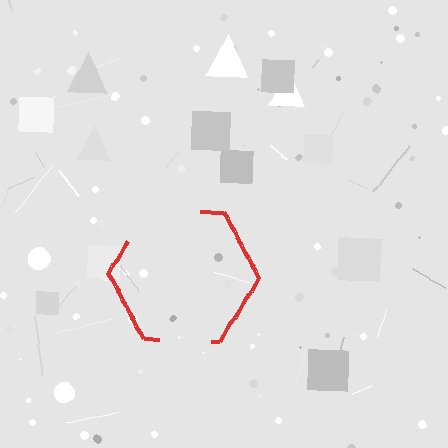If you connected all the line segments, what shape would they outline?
They would outline a hexagon.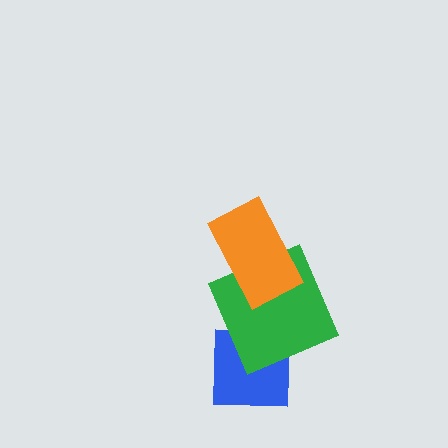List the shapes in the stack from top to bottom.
From top to bottom: the orange rectangle, the green square, the blue square.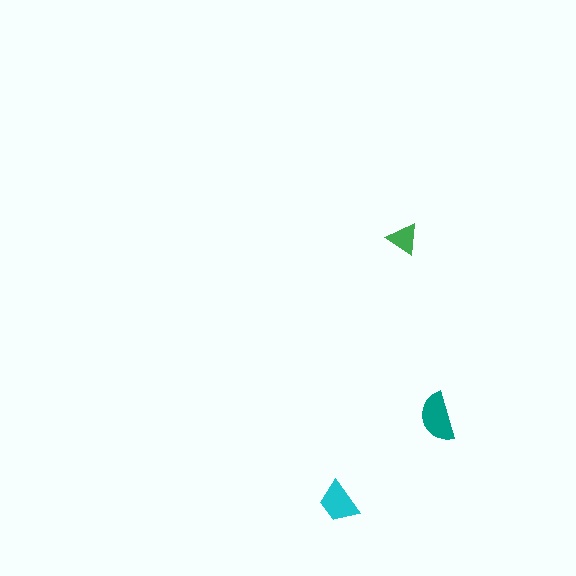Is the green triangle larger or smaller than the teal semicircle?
Smaller.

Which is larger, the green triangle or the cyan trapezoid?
The cyan trapezoid.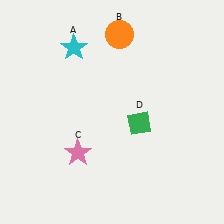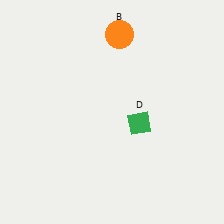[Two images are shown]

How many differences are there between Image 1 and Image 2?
There are 2 differences between the two images.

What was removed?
The pink star (C), the cyan star (A) were removed in Image 2.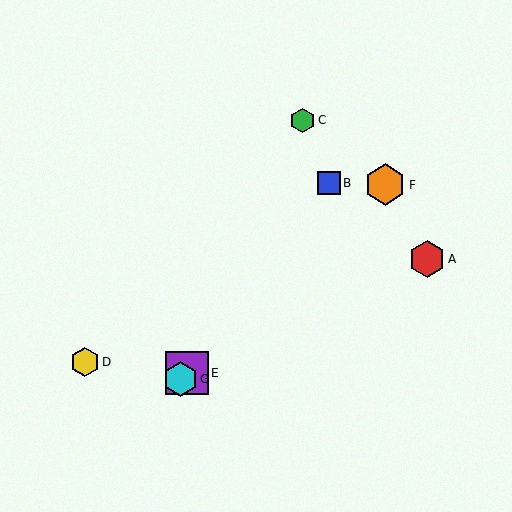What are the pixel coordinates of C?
Object C is at (303, 120).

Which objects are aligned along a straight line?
Objects E, F, G are aligned along a straight line.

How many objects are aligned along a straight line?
3 objects (E, F, G) are aligned along a straight line.